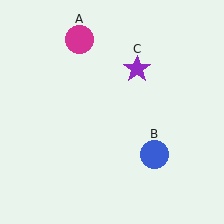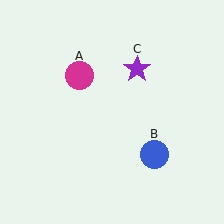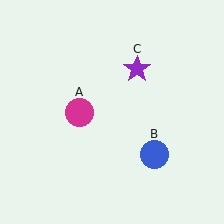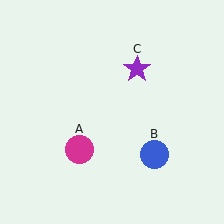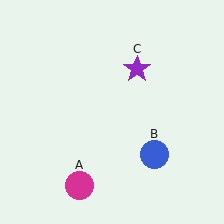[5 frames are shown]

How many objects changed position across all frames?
1 object changed position: magenta circle (object A).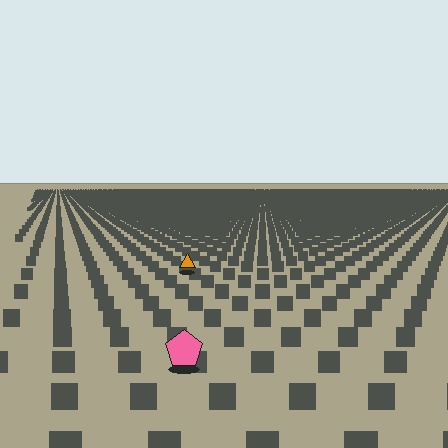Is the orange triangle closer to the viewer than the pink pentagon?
No. The pink pentagon is closer — you can tell from the texture gradient: the ground texture is coarser near it.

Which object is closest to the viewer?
The pink pentagon is closest. The texture marks near it are larger and more spread out.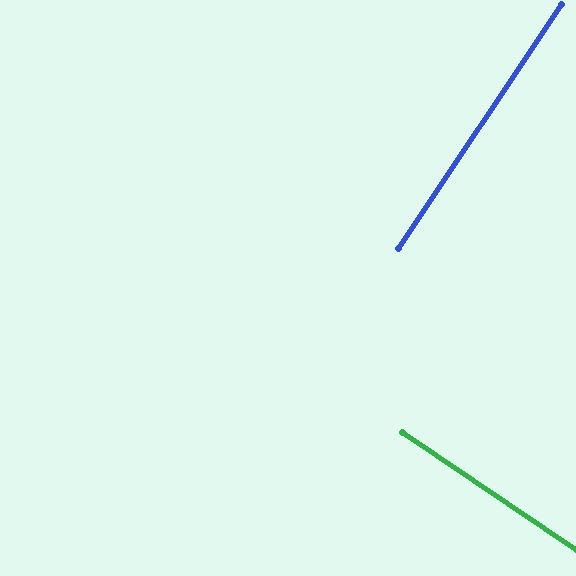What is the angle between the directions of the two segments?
Approximately 90 degrees.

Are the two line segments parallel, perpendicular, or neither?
Perpendicular — they meet at approximately 90°.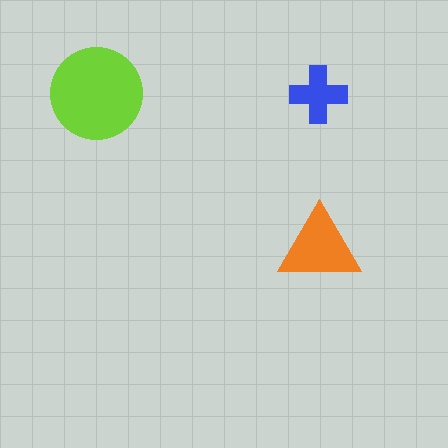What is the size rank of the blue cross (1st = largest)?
3rd.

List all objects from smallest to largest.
The blue cross, the orange triangle, the lime circle.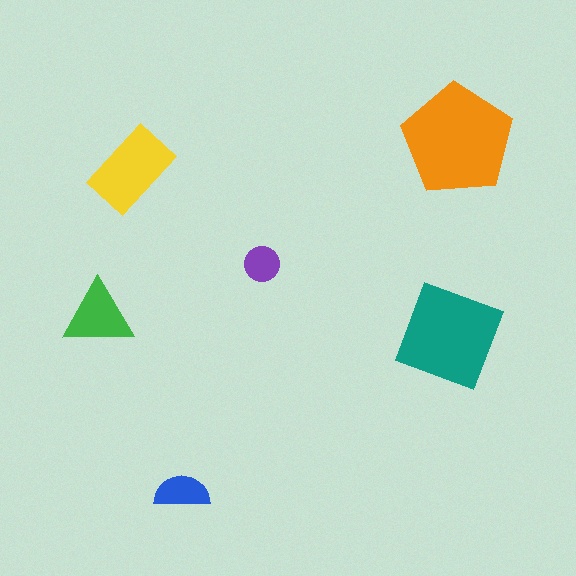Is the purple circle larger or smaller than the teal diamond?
Smaller.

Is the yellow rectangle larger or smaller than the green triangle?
Larger.